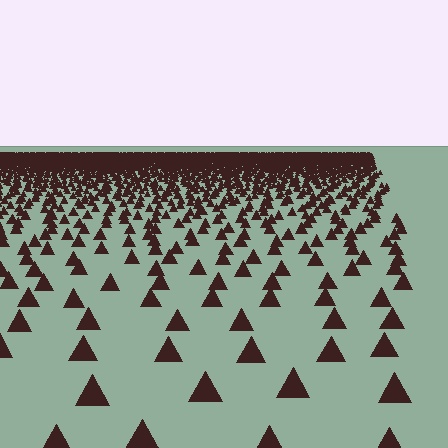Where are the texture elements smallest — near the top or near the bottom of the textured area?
Near the top.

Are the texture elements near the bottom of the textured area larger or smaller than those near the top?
Larger. Near the bottom, elements are closer to the viewer and appear at a bigger on-screen size.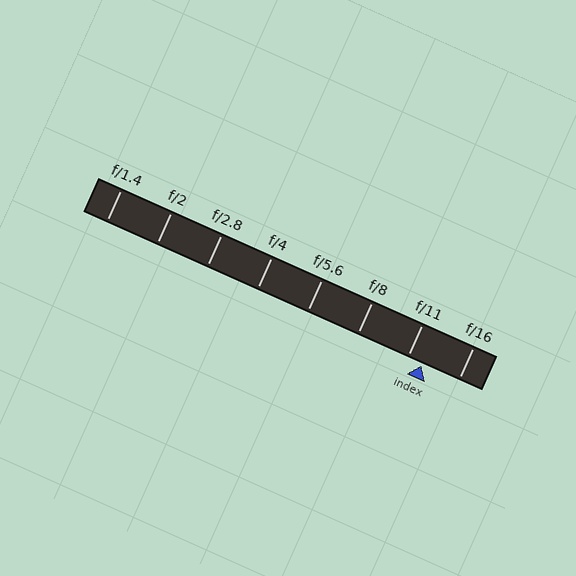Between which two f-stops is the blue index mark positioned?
The index mark is between f/11 and f/16.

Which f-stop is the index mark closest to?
The index mark is closest to f/11.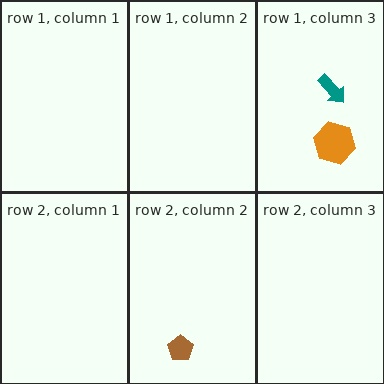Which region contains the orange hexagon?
The row 1, column 3 region.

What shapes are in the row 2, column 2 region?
The brown pentagon.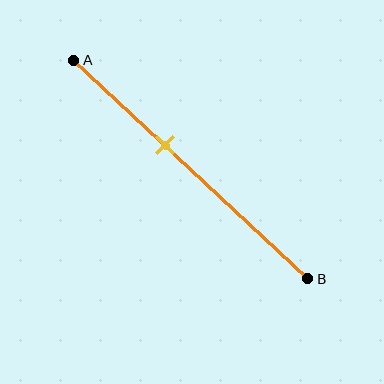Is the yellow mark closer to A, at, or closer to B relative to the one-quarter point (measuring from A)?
The yellow mark is closer to point B than the one-quarter point of segment AB.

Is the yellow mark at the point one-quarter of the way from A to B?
No, the mark is at about 40% from A, not at the 25% one-quarter point.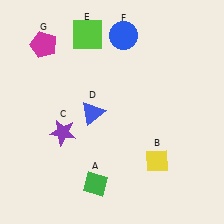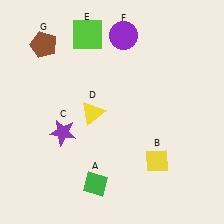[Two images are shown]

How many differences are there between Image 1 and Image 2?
There are 3 differences between the two images.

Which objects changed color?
D changed from blue to yellow. F changed from blue to purple. G changed from magenta to brown.